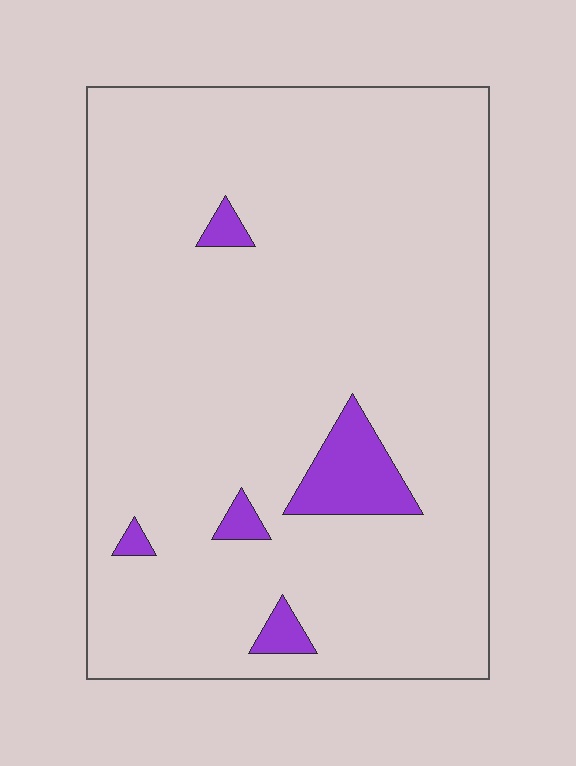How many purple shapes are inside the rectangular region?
5.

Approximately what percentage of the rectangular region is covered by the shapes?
Approximately 5%.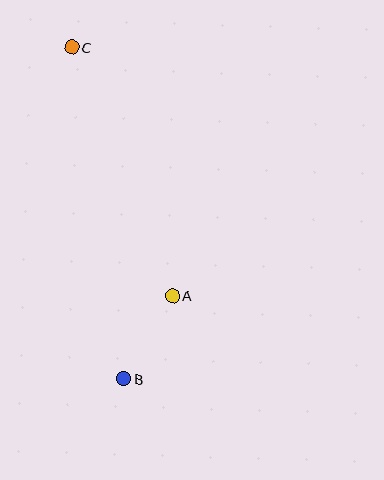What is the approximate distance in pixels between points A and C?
The distance between A and C is approximately 268 pixels.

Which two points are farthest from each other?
Points B and C are farthest from each other.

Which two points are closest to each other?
Points A and B are closest to each other.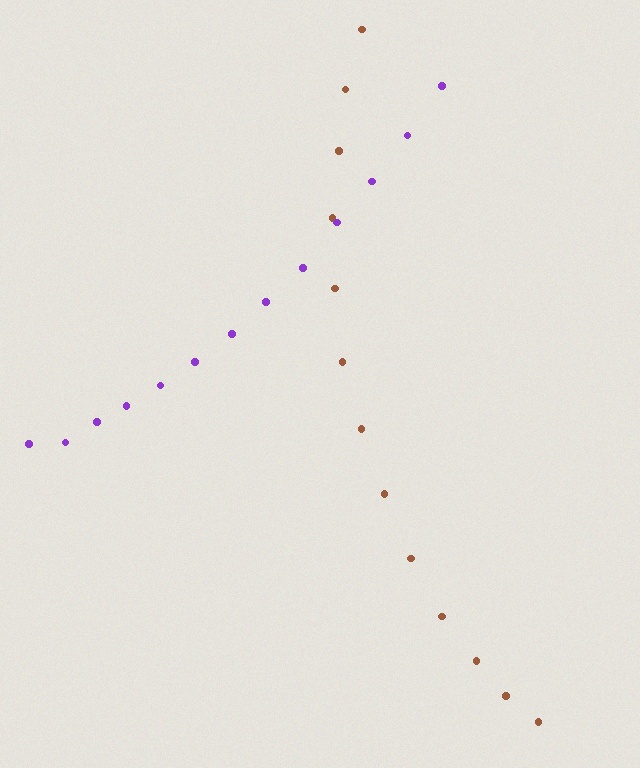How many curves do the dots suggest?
There are 2 distinct paths.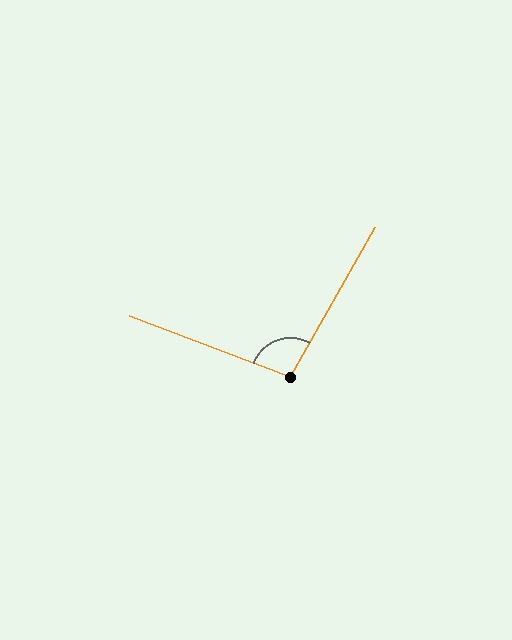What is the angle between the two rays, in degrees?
Approximately 99 degrees.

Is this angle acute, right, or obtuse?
It is obtuse.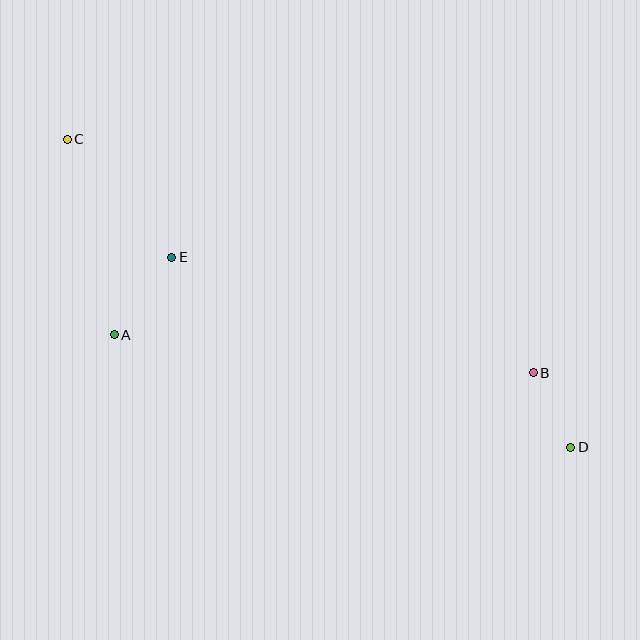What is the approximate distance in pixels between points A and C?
The distance between A and C is approximately 201 pixels.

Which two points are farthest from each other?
Points C and D are farthest from each other.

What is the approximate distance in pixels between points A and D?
The distance between A and D is approximately 470 pixels.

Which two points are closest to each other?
Points B and D are closest to each other.